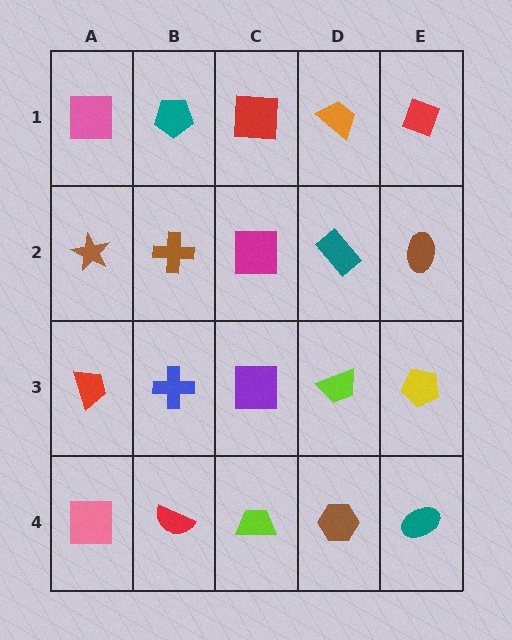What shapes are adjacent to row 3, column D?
A teal rectangle (row 2, column D), a brown hexagon (row 4, column D), a purple square (row 3, column C), a yellow pentagon (row 3, column E).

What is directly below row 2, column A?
A red trapezoid.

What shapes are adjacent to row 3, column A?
A brown star (row 2, column A), a pink square (row 4, column A), a blue cross (row 3, column B).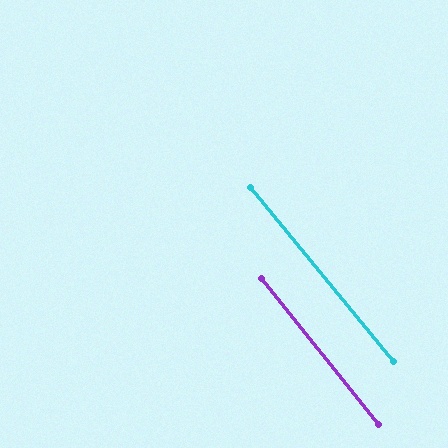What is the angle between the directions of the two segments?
Approximately 1 degree.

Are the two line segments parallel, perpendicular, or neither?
Parallel — their directions differ by only 0.9°.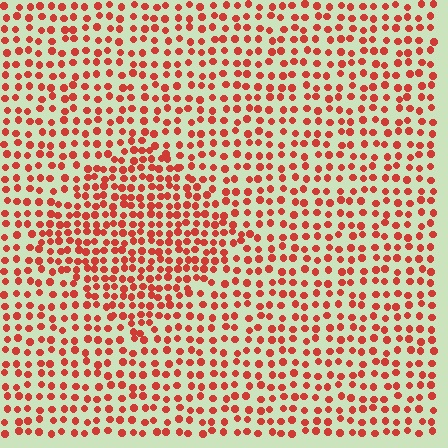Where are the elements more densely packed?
The elements are more densely packed inside the diamond boundary.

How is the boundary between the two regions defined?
The boundary is defined by a change in element density (approximately 1.6x ratio). All elements are the same color, size, and shape.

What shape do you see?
I see a diamond.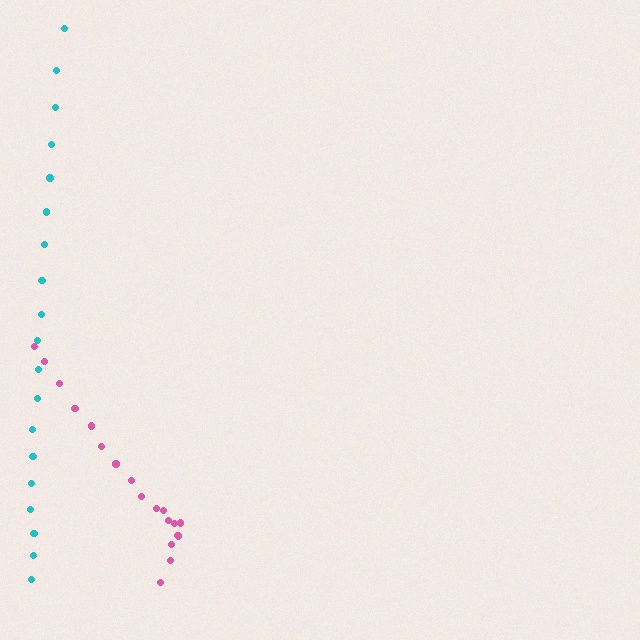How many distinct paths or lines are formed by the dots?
There are 2 distinct paths.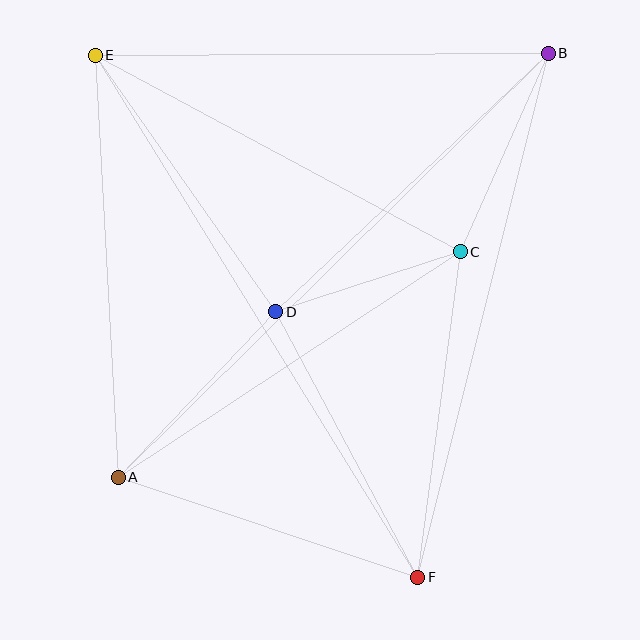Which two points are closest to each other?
Points C and D are closest to each other.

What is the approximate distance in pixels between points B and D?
The distance between B and D is approximately 376 pixels.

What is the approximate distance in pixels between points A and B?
The distance between A and B is approximately 604 pixels.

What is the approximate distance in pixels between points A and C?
The distance between A and C is approximately 410 pixels.